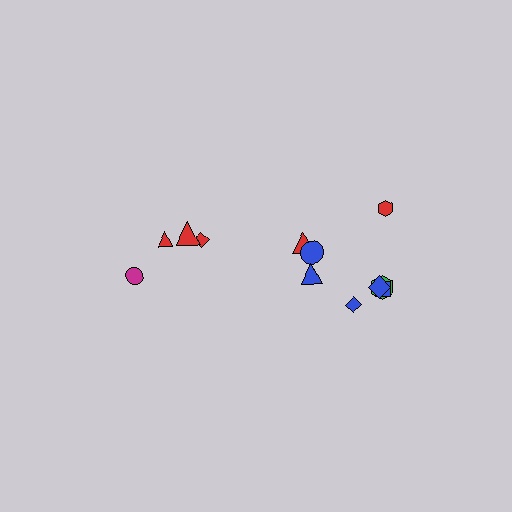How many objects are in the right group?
There are 8 objects.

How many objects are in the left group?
There are 4 objects.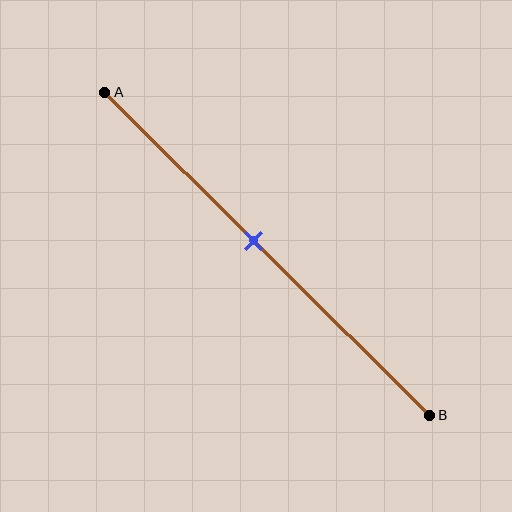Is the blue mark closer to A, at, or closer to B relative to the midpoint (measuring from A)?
The blue mark is closer to point A than the midpoint of segment AB.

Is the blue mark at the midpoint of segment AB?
No, the mark is at about 45% from A, not at the 50% midpoint.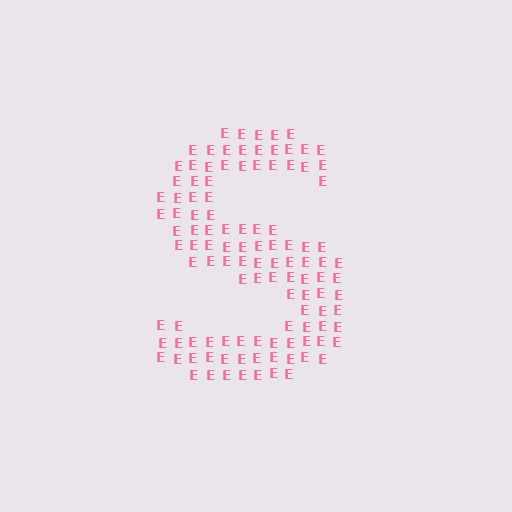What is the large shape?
The large shape is the letter S.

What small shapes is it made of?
It is made of small letter E's.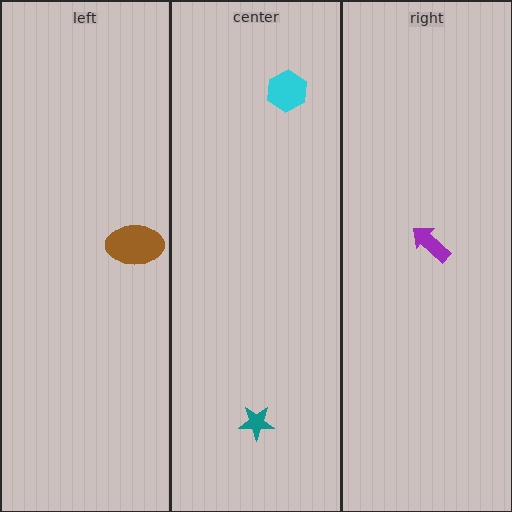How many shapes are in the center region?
2.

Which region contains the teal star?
The center region.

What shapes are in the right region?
The purple arrow.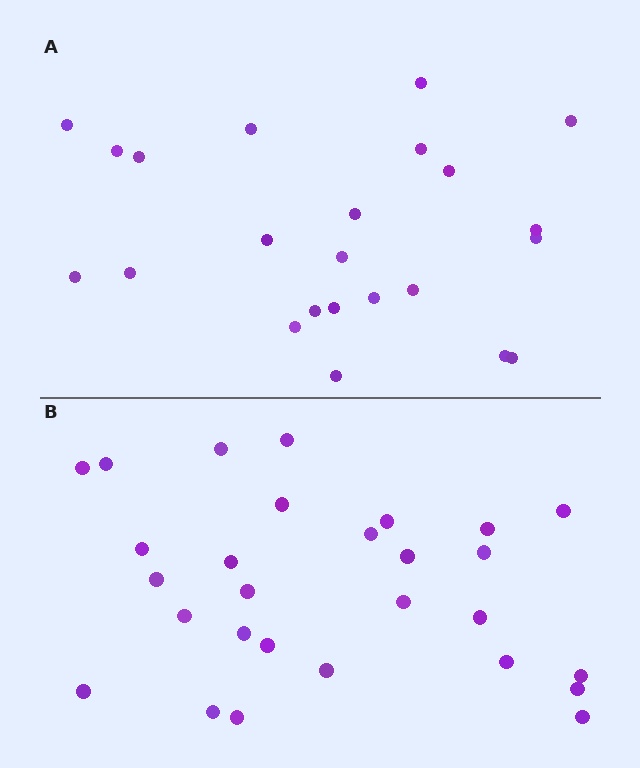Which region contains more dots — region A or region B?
Region B (the bottom region) has more dots.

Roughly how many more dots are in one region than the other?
Region B has about 5 more dots than region A.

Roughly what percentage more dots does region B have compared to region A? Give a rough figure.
About 20% more.